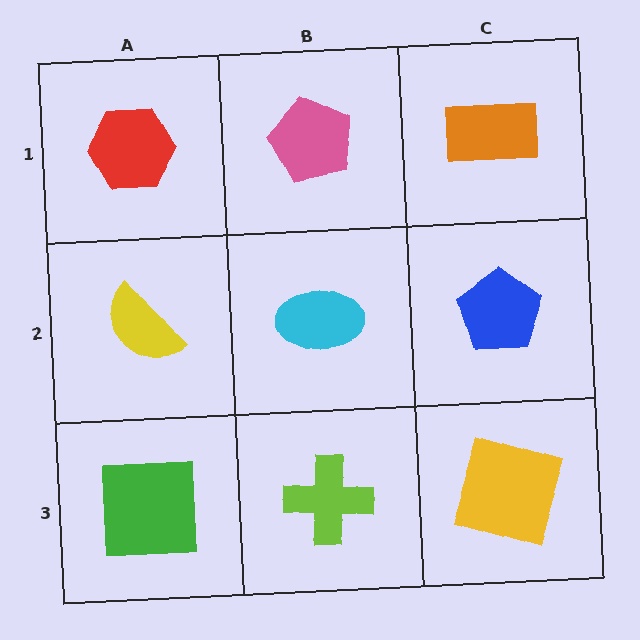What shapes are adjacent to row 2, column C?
An orange rectangle (row 1, column C), a yellow square (row 3, column C), a cyan ellipse (row 2, column B).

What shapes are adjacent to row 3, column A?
A yellow semicircle (row 2, column A), a lime cross (row 3, column B).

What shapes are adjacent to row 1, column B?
A cyan ellipse (row 2, column B), a red hexagon (row 1, column A), an orange rectangle (row 1, column C).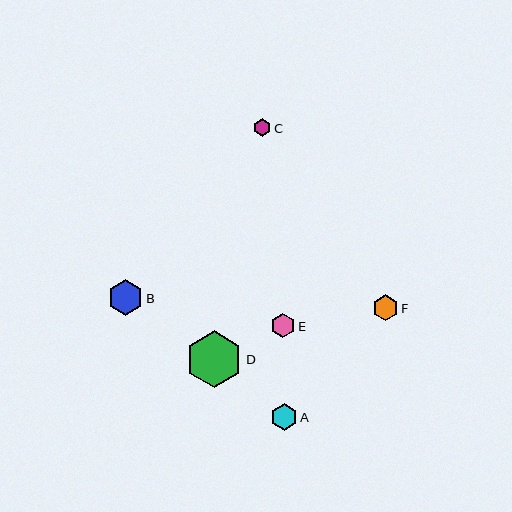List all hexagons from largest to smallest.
From largest to smallest: D, B, A, F, E, C.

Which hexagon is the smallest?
Hexagon C is the smallest with a size of approximately 17 pixels.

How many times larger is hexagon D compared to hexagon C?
Hexagon D is approximately 3.3 times the size of hexagon C.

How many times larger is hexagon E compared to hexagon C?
Hexagon E is approximately 1.4 times the size of hexagon C.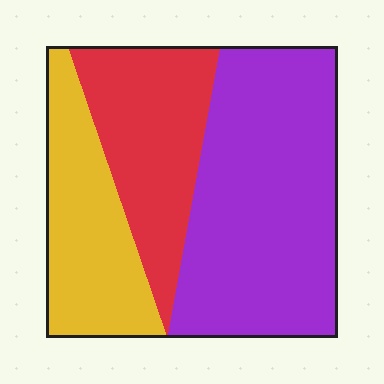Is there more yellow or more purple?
Purple.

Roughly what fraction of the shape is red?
Red covers 26% of the shape.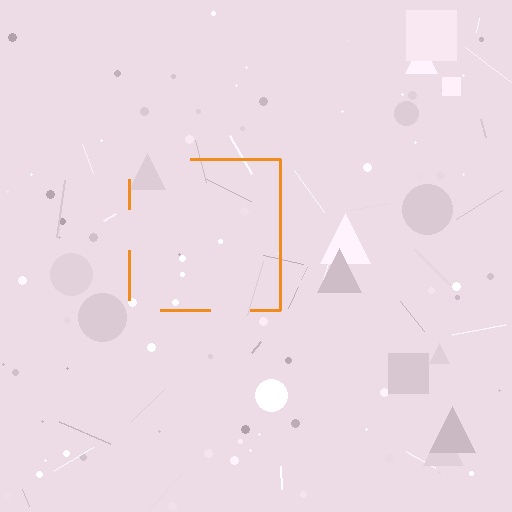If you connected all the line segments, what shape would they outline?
They would outline a square.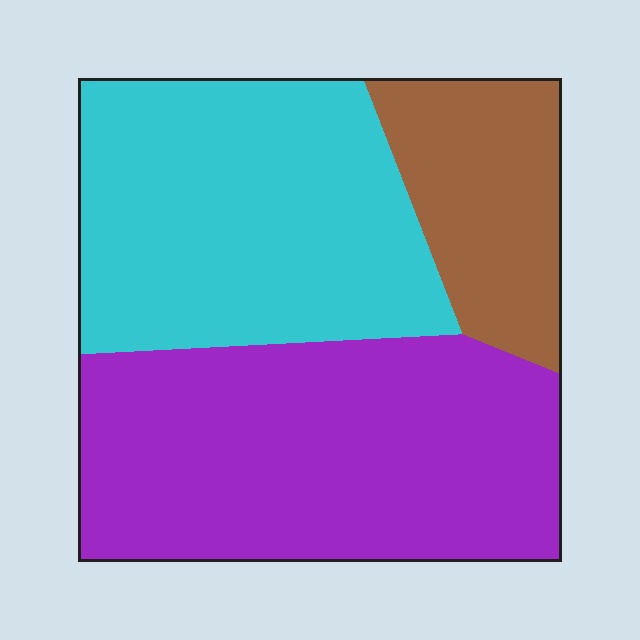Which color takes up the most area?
Purple, at roughly 45%.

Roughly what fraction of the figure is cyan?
Cyan covers 38% of the figure.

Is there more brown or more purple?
Purple.